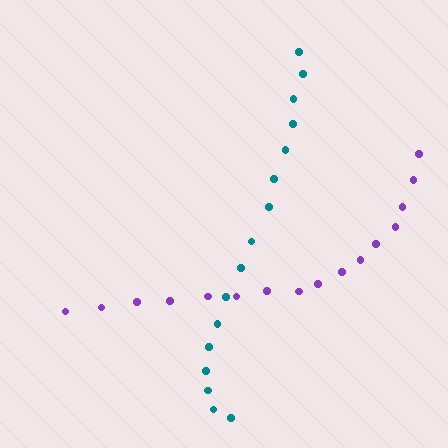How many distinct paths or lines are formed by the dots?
There are 2 distinct paths.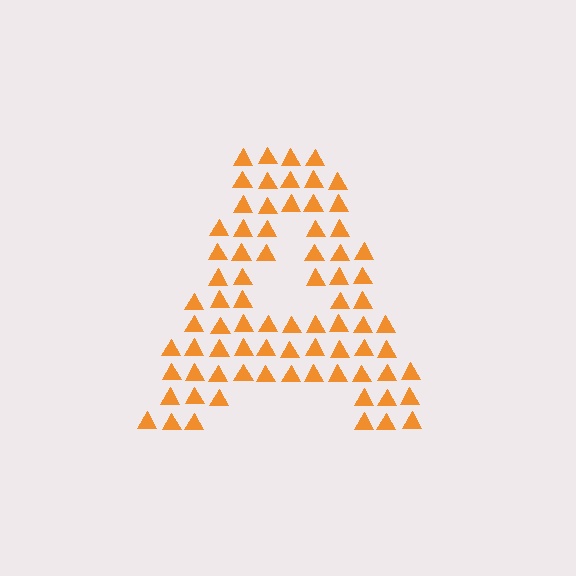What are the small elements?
The small elements are triangles.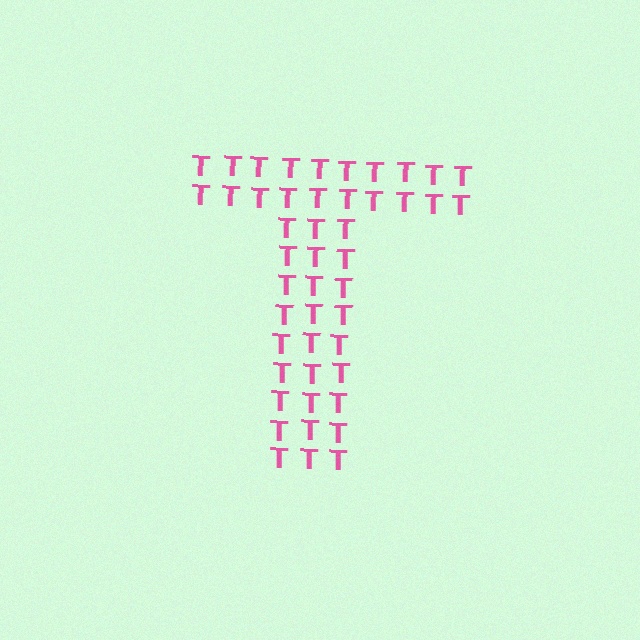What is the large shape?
The large shape is the letter T.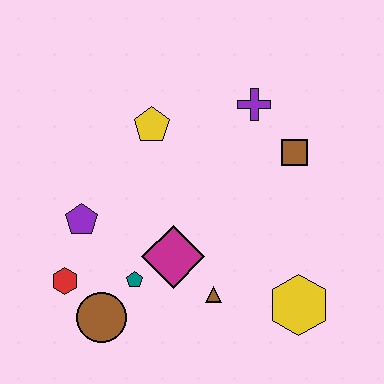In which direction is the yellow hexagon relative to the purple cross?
The yellow hexagon is below the purple cross.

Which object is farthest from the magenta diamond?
The purple cross is farthest from the magenta diamond.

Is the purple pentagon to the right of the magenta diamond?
No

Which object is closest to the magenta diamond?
The teal pentagon is closest to the magenta diamond.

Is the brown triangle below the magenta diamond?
Yes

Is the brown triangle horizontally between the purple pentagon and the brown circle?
No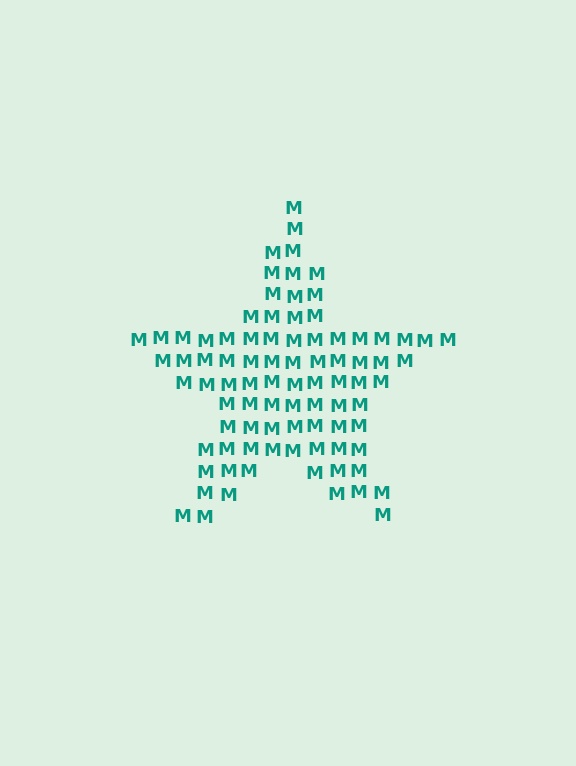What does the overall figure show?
The overall figure shows a star.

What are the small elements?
The small elements are letter M's.